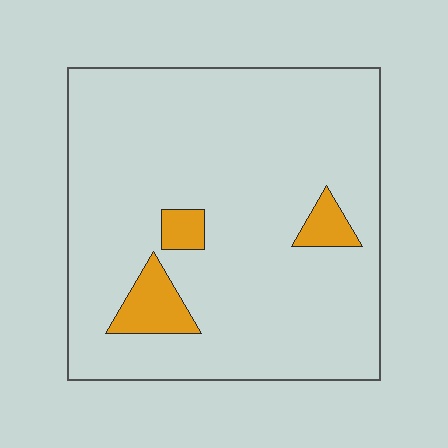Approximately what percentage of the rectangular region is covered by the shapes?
Approximately 10%.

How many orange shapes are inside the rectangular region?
3.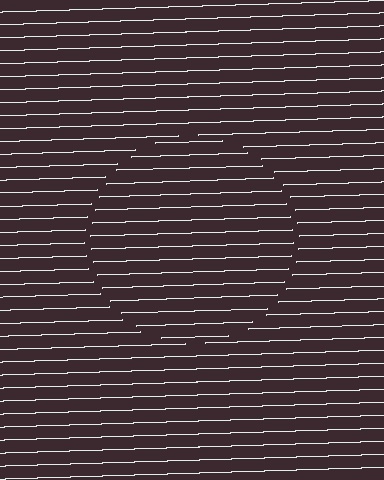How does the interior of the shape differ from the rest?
The interior of the shape contains the same grating, shifted by half a period — the contour is defined by the phase discontinuity where line-ends from the inner and outer gratings abut.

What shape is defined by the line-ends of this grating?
An illusory circle. The interior of the shape contains the same grating, shifted by half a period — the contour is defined by the phase discontinuity where line-ends from the inner and outer gratings abut.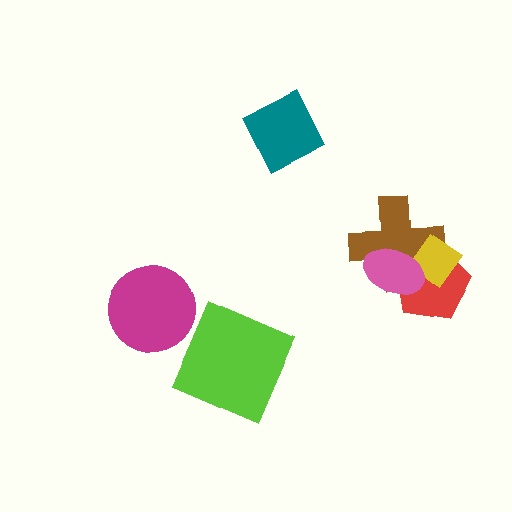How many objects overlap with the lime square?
0 objects overlap with the lime square.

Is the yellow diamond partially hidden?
Yes, it is partially covered by another shape.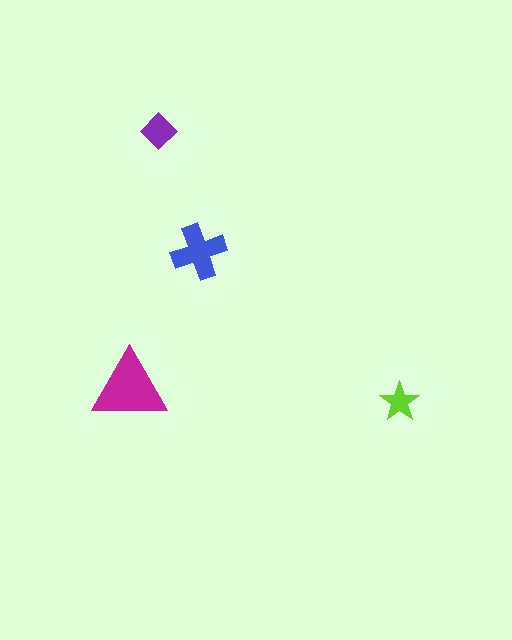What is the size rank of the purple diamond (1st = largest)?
3rd.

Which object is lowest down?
The lime star is bottommost.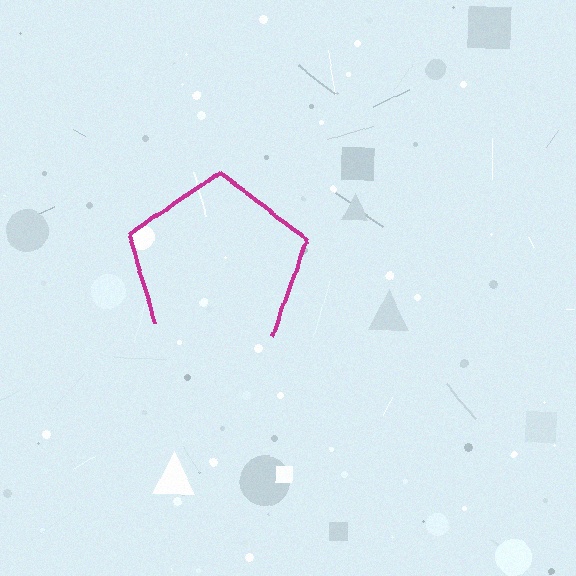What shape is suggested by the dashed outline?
The dashed outline suggests a pentagon.